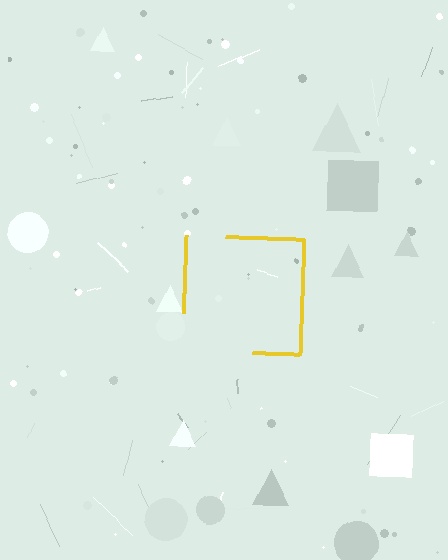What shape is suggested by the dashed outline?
The dashed outline suggests a square.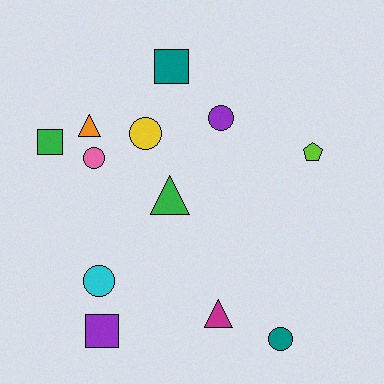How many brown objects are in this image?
There are no brown objects.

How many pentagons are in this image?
There is 1 pentagon.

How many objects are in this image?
There are 12 objects.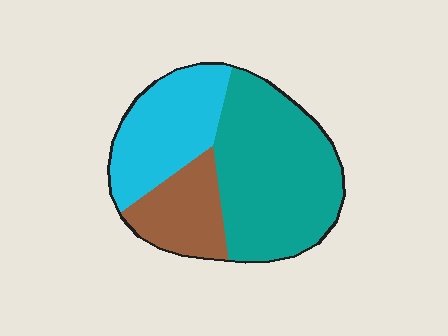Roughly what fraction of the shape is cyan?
Cyan takes up about one third (1/3) of the shape.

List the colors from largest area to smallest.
From largest to smallest: teal, cyan, brown.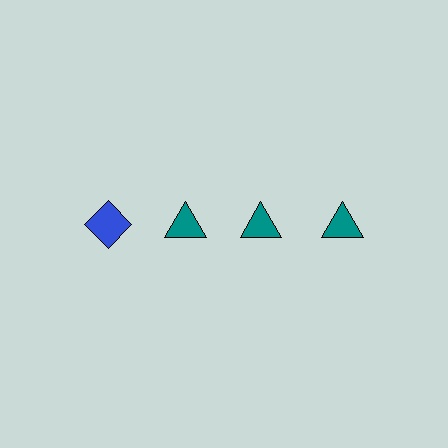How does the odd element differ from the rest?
It differs in both color (blue instead of teal) and shape (diamond instead of triangle).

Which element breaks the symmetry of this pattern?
The blue diamond in the top row, leftmost column breaks the symmetry. All other shapes are teal triangles.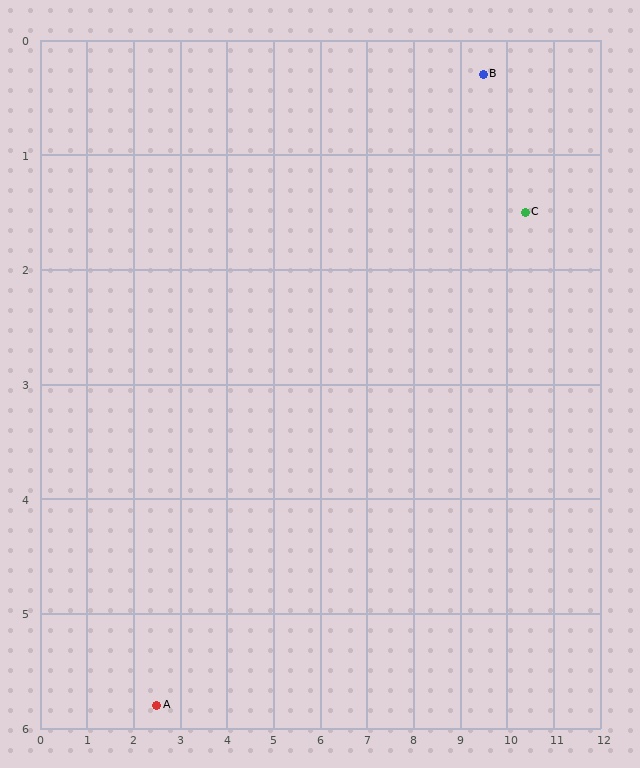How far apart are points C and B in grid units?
Points C and B are about 1.5 grid units apart.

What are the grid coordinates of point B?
Point B is at approximately (9.5, 0.3).